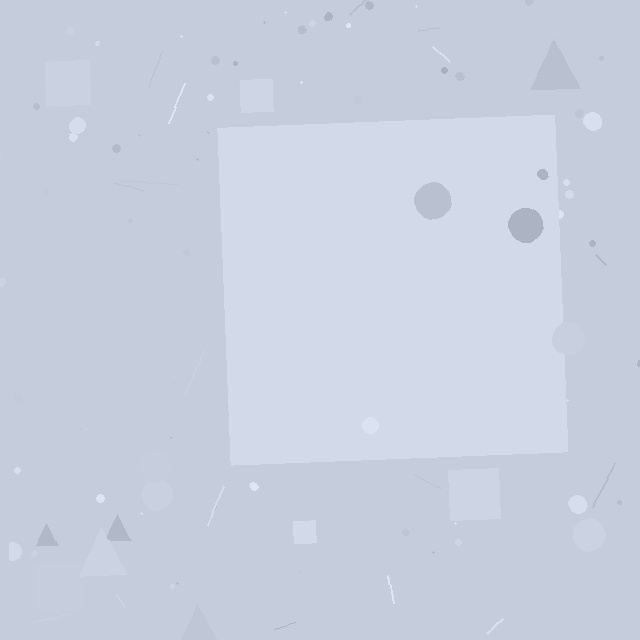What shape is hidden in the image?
A square is hidden in the image.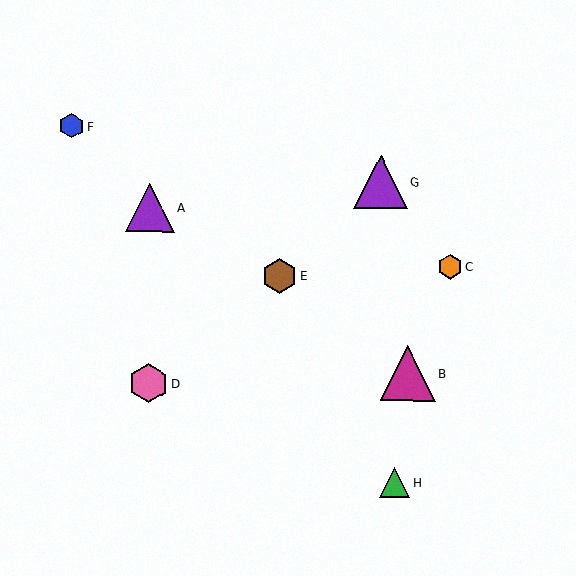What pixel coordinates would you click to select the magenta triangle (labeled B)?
Click at (408, 373) to select the magenta triangle B.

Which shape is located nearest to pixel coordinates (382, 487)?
The green triangle (labeled H) at (394, 482) is nearest to that location.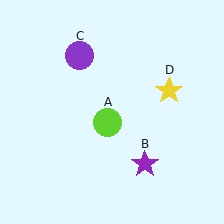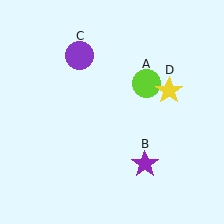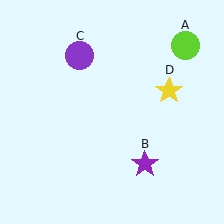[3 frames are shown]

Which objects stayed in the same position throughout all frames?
Purple star (object B) and purple circle (object C) and yellow star (object D) remained stationary.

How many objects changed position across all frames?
1 object changed position: lime circle (object A).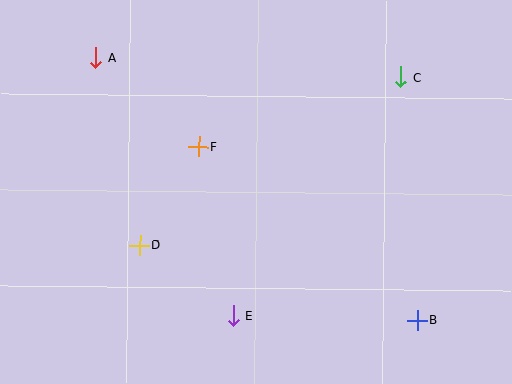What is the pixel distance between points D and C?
The distance between D and C is 311 pixels.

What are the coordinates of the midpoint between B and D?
The midpoint between B and D is at (278, 283).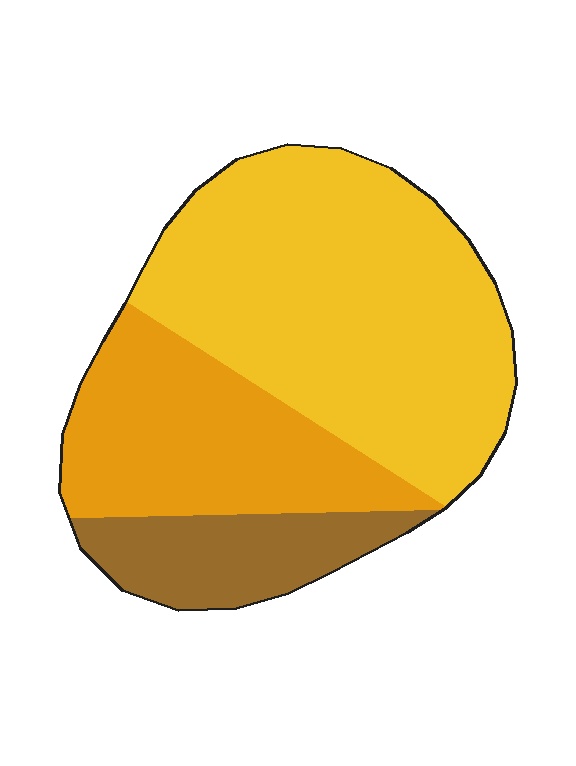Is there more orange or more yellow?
Yellow.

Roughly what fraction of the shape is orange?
Orange covers roughly 30% of the shape.